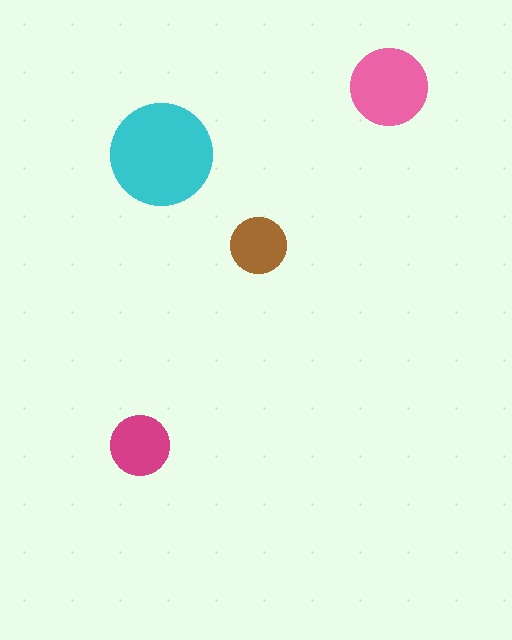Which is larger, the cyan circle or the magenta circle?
The cyan one.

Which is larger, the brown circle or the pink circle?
The pink one.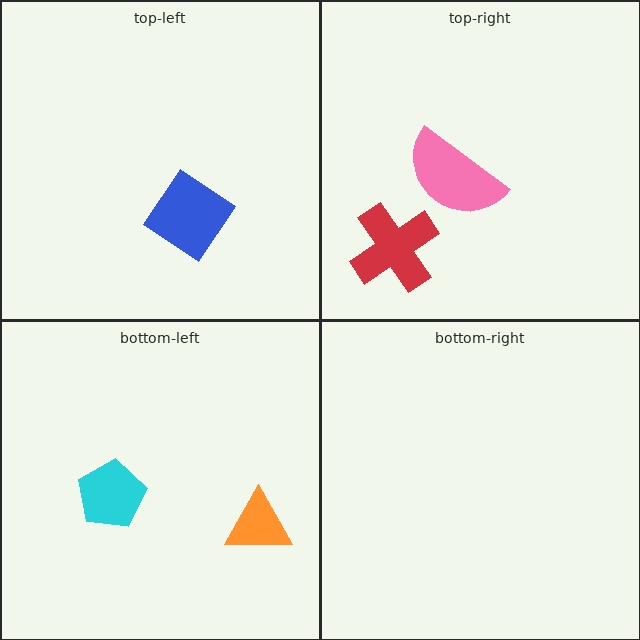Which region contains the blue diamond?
The top-left region.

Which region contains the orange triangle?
The bottom-left region.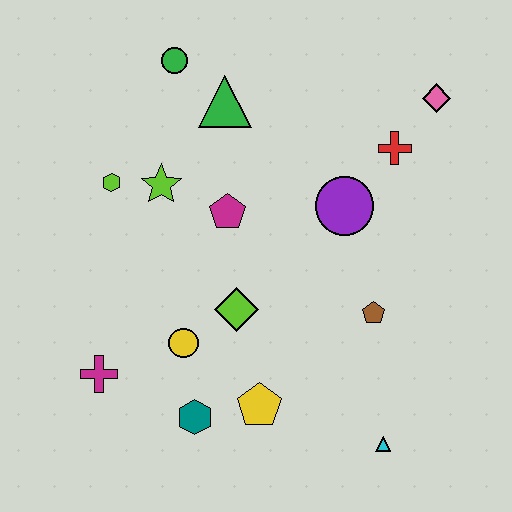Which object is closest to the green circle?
The green triangle is closest to the green circle.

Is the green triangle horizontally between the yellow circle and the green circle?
No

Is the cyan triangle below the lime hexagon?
Yes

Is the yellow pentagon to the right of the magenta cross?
Yes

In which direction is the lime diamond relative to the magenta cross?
The lime diamond is to the right of the magenta cross.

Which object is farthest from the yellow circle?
The pink diamond is farthest from the yellow circle.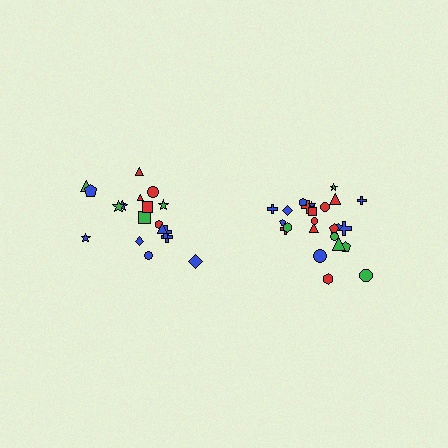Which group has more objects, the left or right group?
The right group.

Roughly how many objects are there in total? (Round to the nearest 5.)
Roughly 45 objects in total.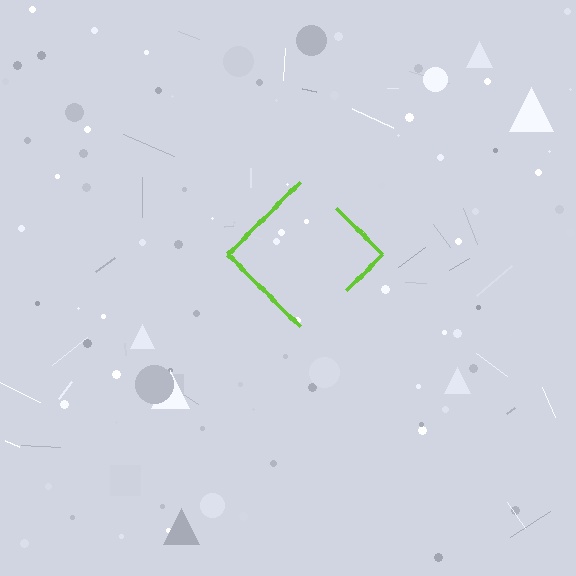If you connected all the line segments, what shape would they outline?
They would outline a diamond.